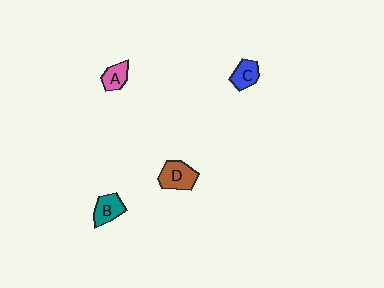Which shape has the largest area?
Shape D (brown).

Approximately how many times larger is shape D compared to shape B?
Approximately 1.3 times.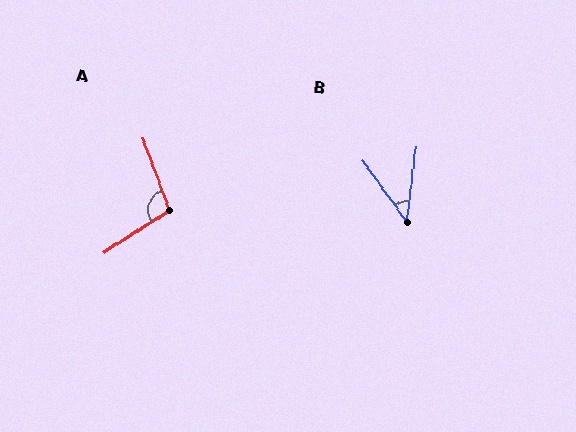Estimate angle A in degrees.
Approximately 103 degrees.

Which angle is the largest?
A, at approximately 103 degrees.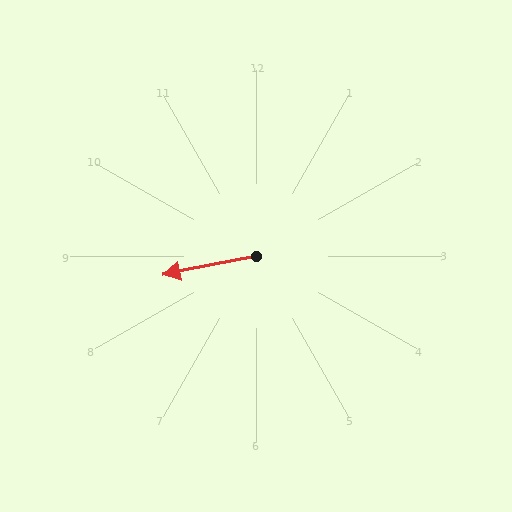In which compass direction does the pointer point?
West.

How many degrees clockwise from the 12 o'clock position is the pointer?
Approximately 259 degrees.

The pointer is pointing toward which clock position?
Roughly 9 o'clock.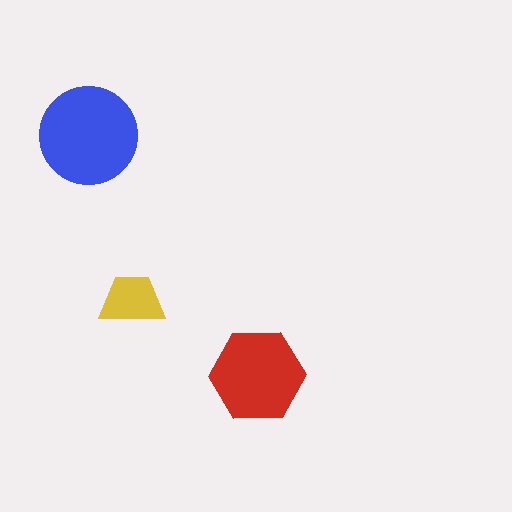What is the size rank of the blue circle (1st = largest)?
1st.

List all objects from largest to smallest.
The blue circle, the red hexagon, the yellow trapezoid.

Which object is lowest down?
The red hexagon is bottommost.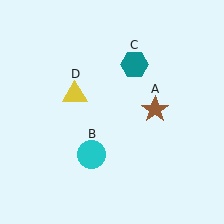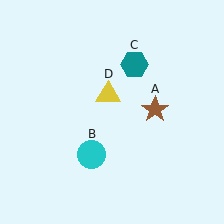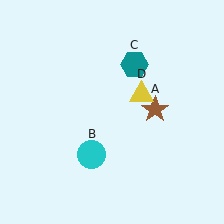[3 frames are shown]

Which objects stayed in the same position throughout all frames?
Brown star (object A) and cyan circle (object B) and teal hexagon (object C) remained stationary.